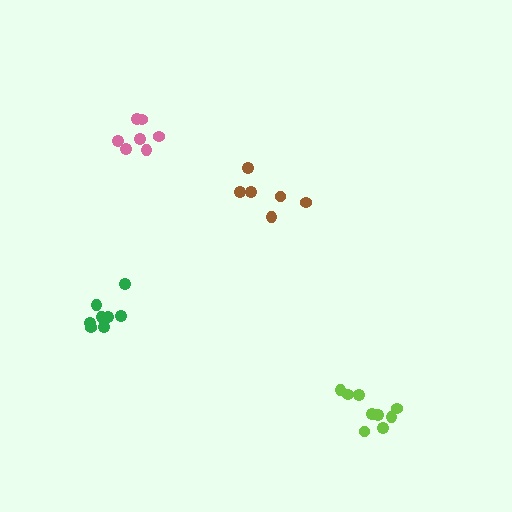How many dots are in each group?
Group 1: 6 dots, Group 2: 7 dots, Group 3: 8 dots, Group 4: 9 dots (30 total).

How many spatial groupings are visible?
There are 4 spatial groupings.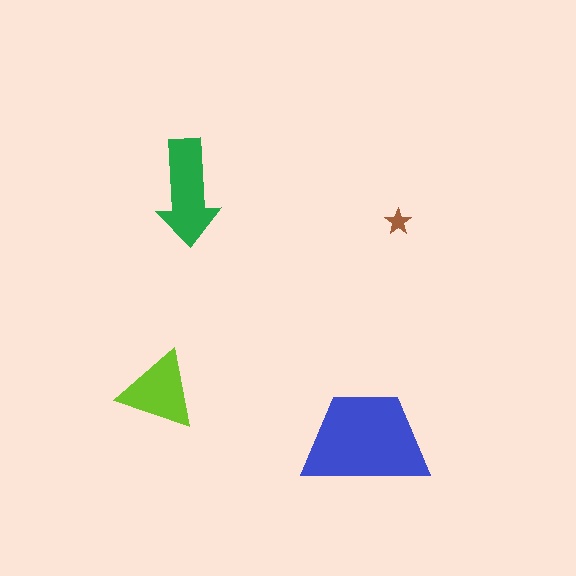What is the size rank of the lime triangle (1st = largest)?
3rd.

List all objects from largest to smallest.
The blue trapezoid, the green arrow, the lime triangle, the brown star.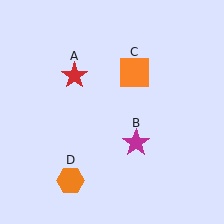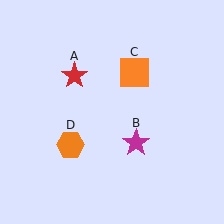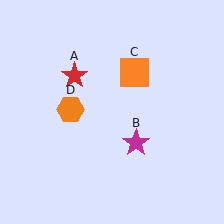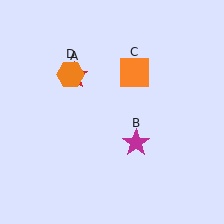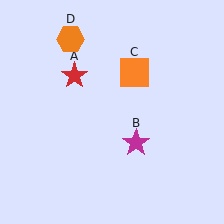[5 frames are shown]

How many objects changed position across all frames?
1 object changed position: orange hexagon (object D).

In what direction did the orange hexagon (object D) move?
The orange hexagon (object D) moved up.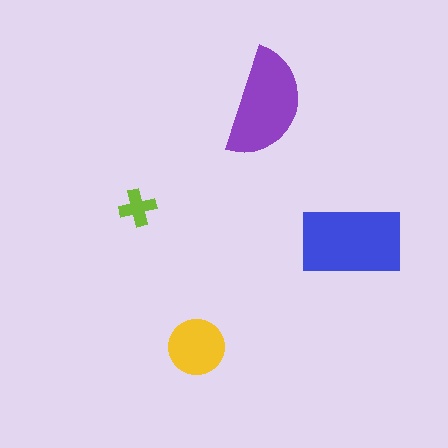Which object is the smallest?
The lime cross.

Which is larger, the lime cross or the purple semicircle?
The purple semicircle.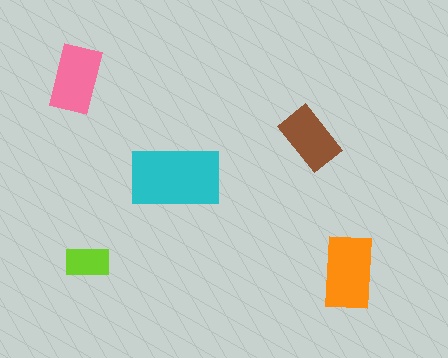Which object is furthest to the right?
The orange rectangle is rightmost.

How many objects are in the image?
There are 5 objects in the image.